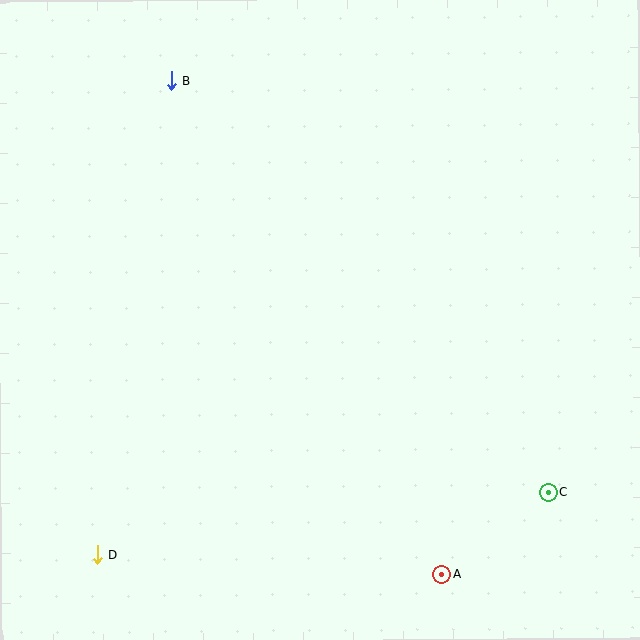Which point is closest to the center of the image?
Point B at (171, 81) is closest to the center.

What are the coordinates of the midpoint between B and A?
The midpoint between B and A is at (306, 328).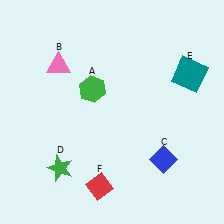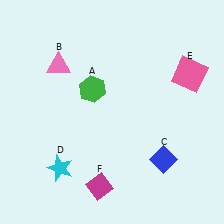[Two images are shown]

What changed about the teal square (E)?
In Image 1, E is teal. In Image 2, it changed to pink.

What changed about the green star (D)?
In Image 1, D is green. In Image 2, it changed to cyan.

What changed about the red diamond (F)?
In Image 1, F is red. In Image 2, it changed to magenta.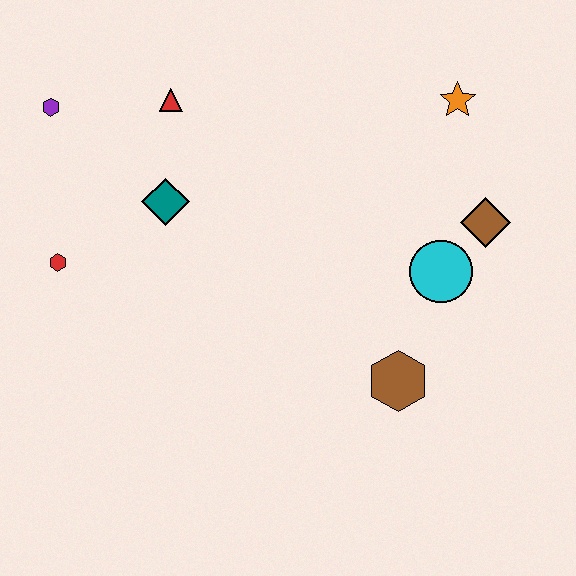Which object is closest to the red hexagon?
The teal diamond is closest to the red hexagon.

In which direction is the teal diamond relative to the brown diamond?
The teal diamond is to the left of the brown diamond.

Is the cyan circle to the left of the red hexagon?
No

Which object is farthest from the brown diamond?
The purple hexagon is farthest from the brown diamond.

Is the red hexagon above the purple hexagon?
No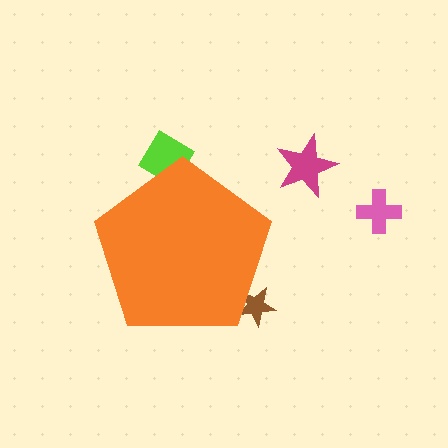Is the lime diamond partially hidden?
Yes, the lime diamond is partially hidden behind the orange pentagon.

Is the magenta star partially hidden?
No, the magenta star is fully visible.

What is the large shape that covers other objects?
An orange pentagon.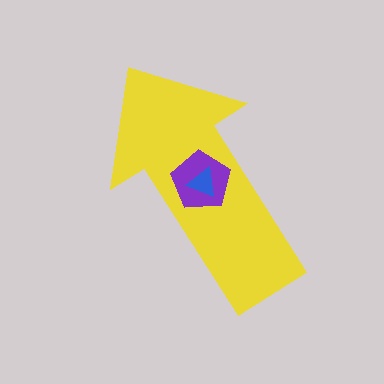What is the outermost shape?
The yellow arrow.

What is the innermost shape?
The blue triangle.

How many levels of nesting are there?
3.